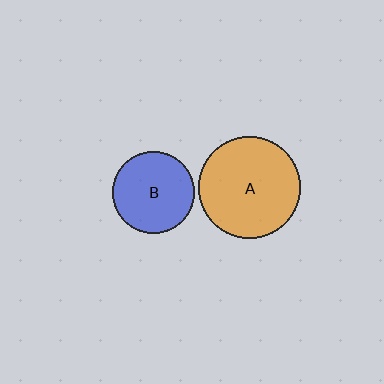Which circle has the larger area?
Circle A (orange).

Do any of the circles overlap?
No, none of the circles overlap.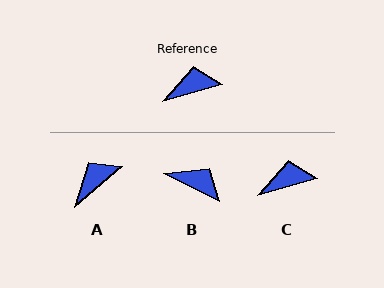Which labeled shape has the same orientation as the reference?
C.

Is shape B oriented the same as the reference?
No, it is off by about 42 degrees.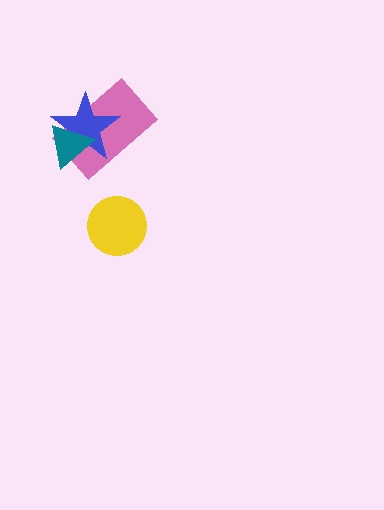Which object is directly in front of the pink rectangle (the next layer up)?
The blue star is directly in front of the pink rectangle.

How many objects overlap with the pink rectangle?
2 objects overlap with the pink rectangle.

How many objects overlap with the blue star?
2 objects overlap with the blue star.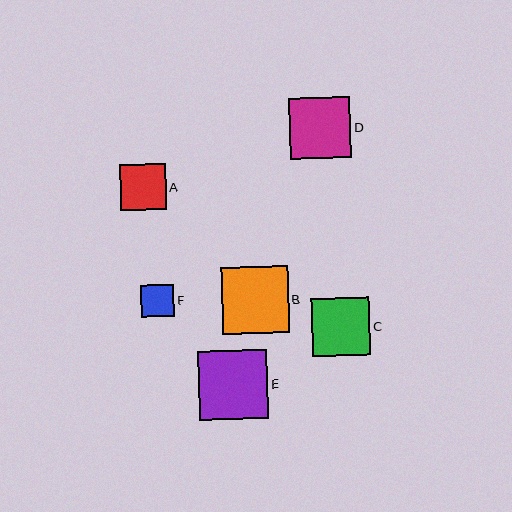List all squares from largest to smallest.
From largest to smallest: E, B, D, C, A, F.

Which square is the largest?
Square E is the largest with a size of approximately 69 pixels.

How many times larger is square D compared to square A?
Square D is approximately 1.3 times the size of square A.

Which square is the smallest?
Square F is the smallest with a size of approximately 33 pixels.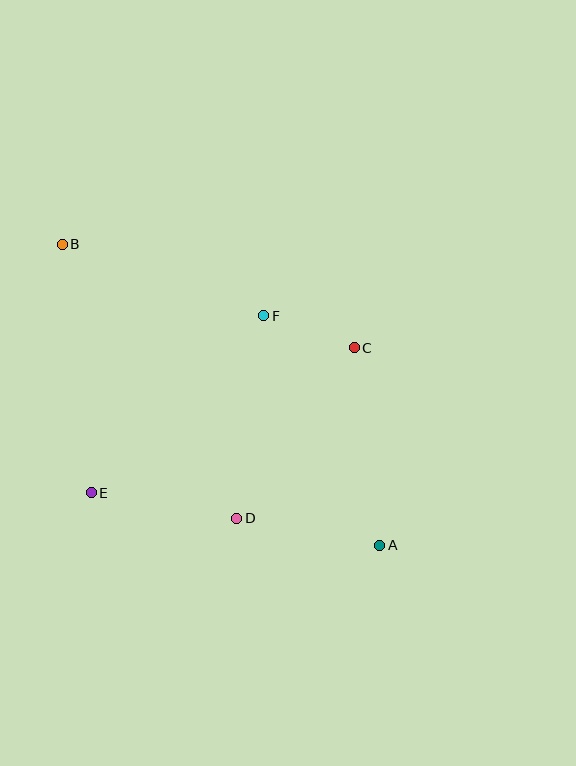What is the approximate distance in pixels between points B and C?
The distance between B and C is approximately 310 pixels.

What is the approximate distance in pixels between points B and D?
The distance between B and D is approximately 325 pixels.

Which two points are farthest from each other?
Points A and B are farthest from each other.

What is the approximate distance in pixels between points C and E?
The distance between C and E is approximately 300 pixels.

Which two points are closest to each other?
Points C and F are closest to each other.